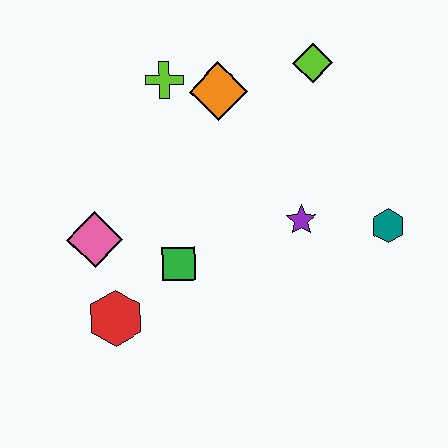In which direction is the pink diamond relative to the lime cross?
The pink diamond is below the lime cross.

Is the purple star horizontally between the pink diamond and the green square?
No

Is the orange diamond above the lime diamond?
No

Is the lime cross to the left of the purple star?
Yes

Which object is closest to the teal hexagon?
The purple star is closest to the teal hexagon.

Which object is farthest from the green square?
The lime diamond is farthest from the green square.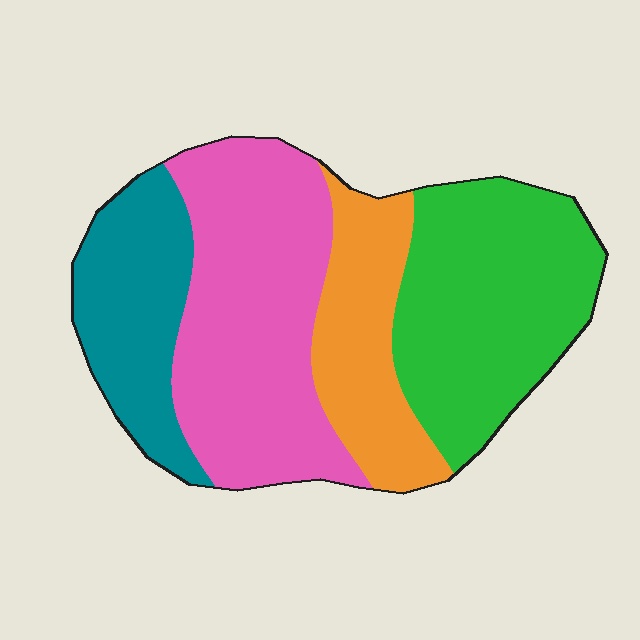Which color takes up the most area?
Pink, at roughly 35%.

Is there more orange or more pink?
Pink.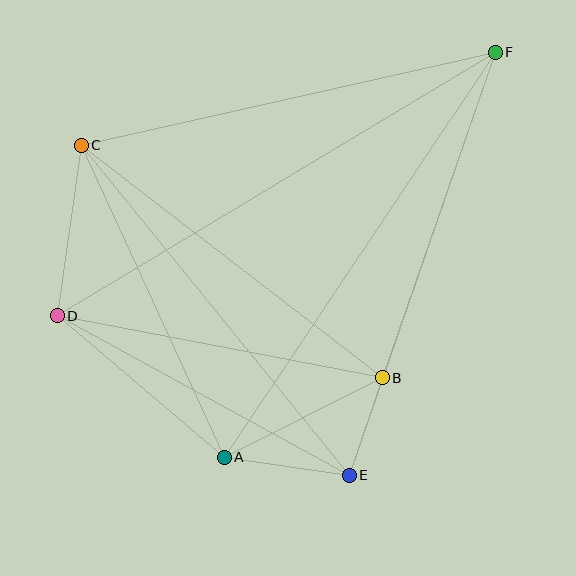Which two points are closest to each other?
Points B and E are closest to each other.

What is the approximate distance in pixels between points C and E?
The distance between C and E is approximately 425 pixels.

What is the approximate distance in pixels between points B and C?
The distance between B and C is approximately 380 pixels.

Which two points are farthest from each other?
Points D and F are farthest from each other.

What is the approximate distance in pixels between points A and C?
The distance between A and C is approximately 343 pixels.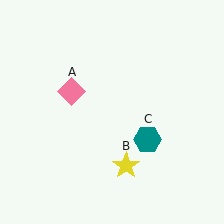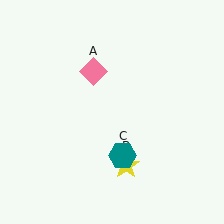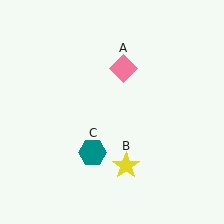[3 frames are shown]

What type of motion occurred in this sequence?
The pink diamond (object A), teal hexagon (object C) rotated clockwise around the center of the scene.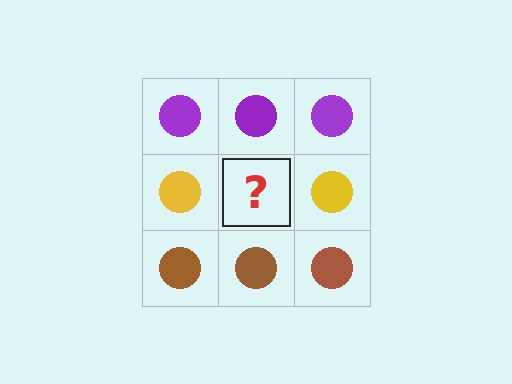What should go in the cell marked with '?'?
The missing cell should contain a yellow circle.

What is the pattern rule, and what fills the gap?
The rule is that each row has a consistent color. The gap should be filled with a yellow circle.